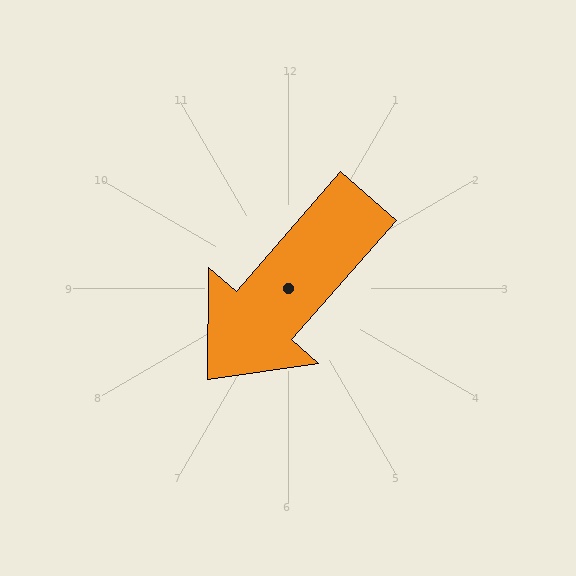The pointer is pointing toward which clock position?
Roughly 7 o'clock.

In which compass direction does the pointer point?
Southwest.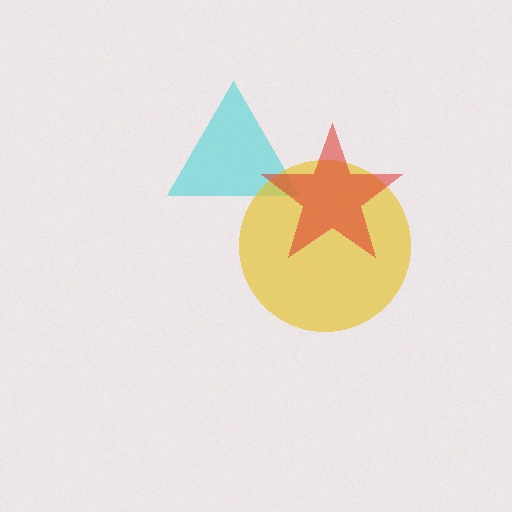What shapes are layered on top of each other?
The layered shapes are: a cyan triangle, a yellow circle, a red star.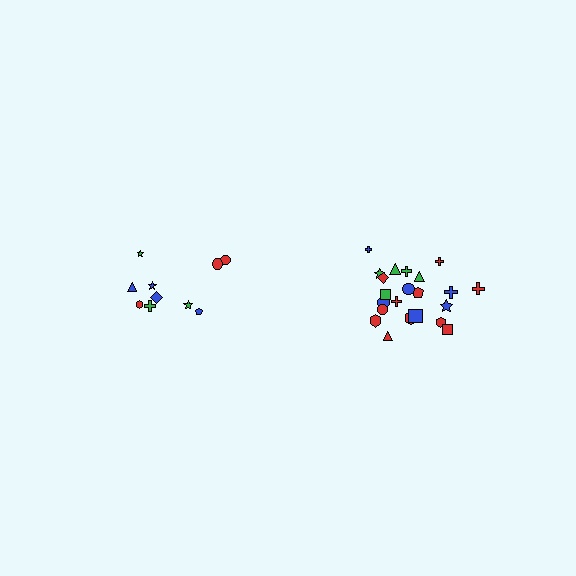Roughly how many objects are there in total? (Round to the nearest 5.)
Roughly 30 objects in total.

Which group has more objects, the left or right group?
The right group.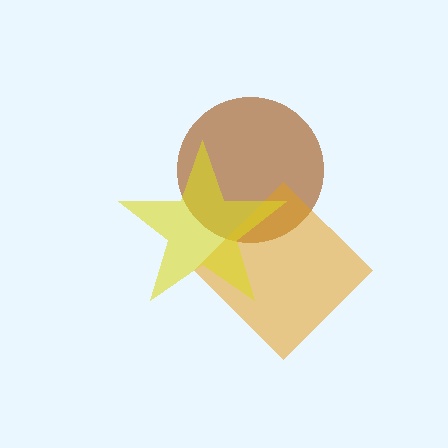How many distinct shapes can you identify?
There are 3 distinct shapes: a brown circle, an orange diamond, a yellow star.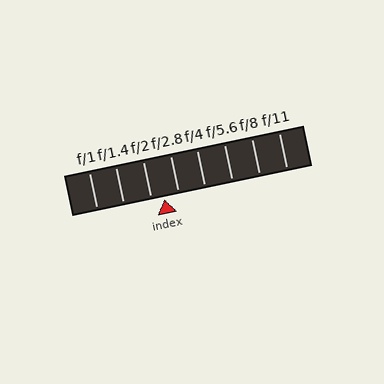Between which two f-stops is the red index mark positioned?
The index mark is between f/2 and f/2.8.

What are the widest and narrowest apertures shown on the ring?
The widest aperture shown is f/1 and the narrowest is f/11.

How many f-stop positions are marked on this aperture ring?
There are 8 f-stop positions marked.